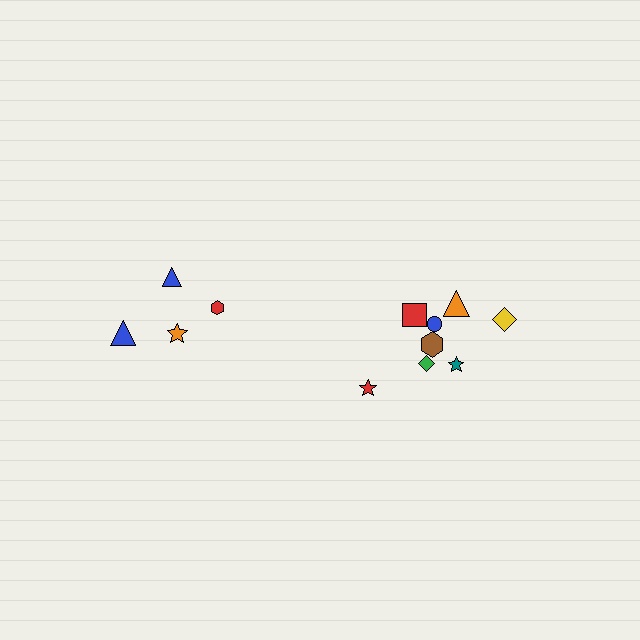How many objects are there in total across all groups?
There are 12 objects.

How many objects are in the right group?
There are 8 objects.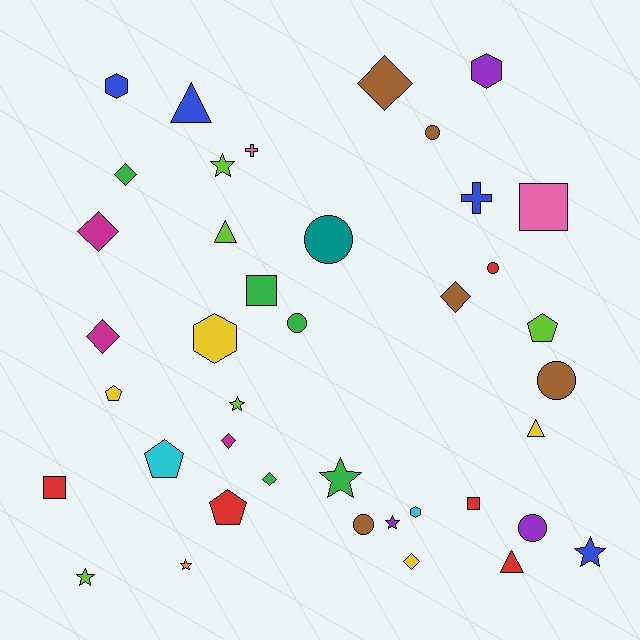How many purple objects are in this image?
There are 3 purple objects.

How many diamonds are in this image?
There are 8 diamonds.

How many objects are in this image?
There are 40 objects.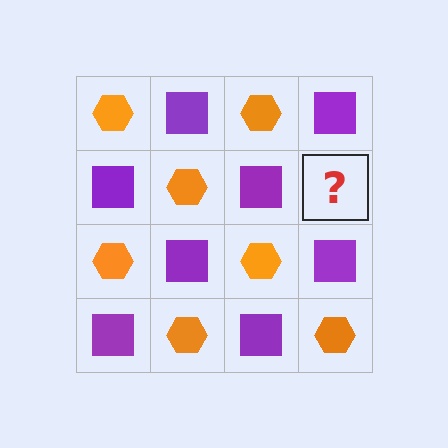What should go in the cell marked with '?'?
The missing cell should contain an orange hexagon.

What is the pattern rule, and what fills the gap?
The rule is that it alternates orange hexagon and purple square in a checkerboard pattern. The gap should be filled with an orange hexagon.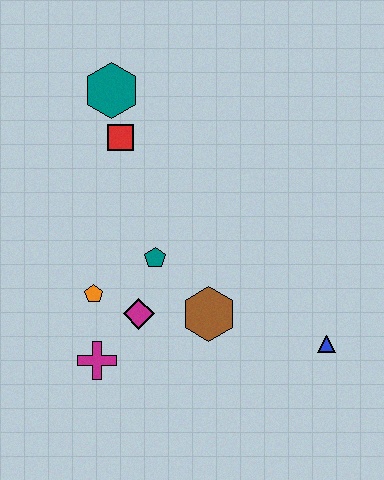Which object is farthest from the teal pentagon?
The blue triangle is farthest from the teal pentagon.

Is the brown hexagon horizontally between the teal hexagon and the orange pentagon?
No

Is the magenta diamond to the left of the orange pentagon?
No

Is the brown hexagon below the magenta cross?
No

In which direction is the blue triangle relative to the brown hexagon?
The blue triangle is to the right of the brown hexagon.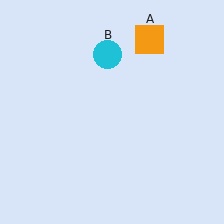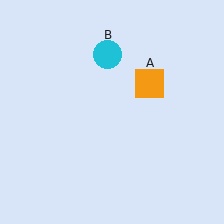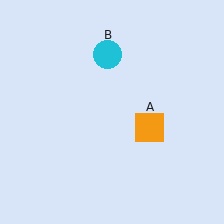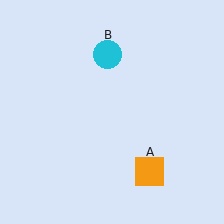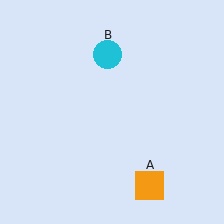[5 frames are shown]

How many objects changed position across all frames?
1 object changed position: orange square (object A).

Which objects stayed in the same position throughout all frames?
Cyan circle (object B) remained stationary.